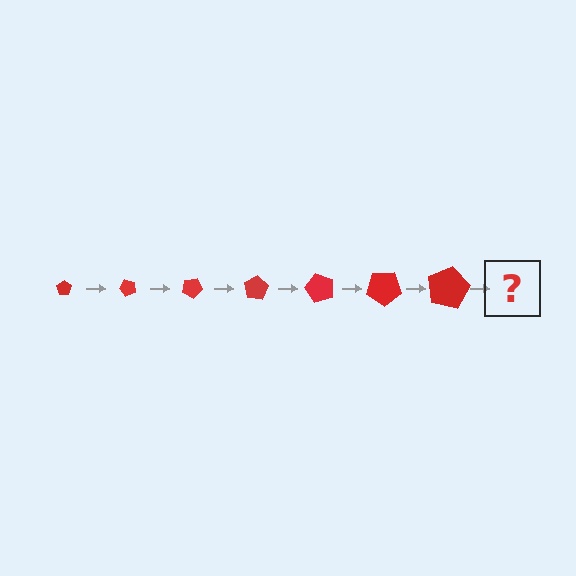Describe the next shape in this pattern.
It should be a pentagon, larger than the previous one and rotated 350 degrees from the start.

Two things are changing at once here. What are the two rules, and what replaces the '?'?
The two rules are that the pentagon grows larger each step and it rotates 50 degrees each step. The '?' should be a pentagon, larger than the previous one and rotated 350 degrees from the start.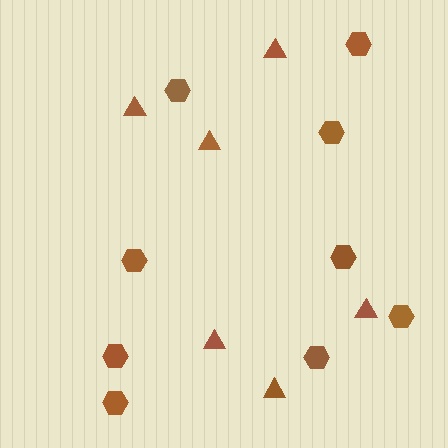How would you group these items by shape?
There are 2 groups: one group of hexagons (9) and one group of triangles (6).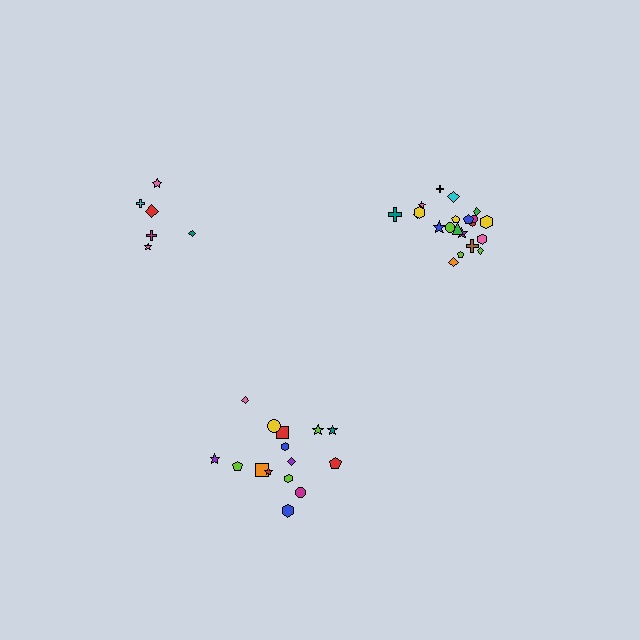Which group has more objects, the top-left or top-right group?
The top-right group.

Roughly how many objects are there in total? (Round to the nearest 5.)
Roughly 45 objects in total.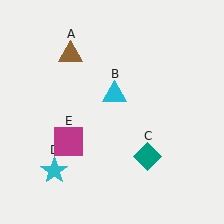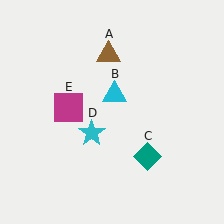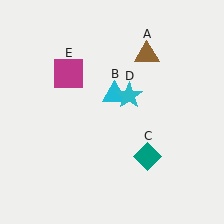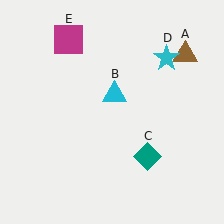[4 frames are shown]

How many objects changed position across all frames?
3 objects changed position: brown triangle (object A), cyan star (object D), magenta square (object E).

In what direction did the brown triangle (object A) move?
The brown triangle (object A) moved right.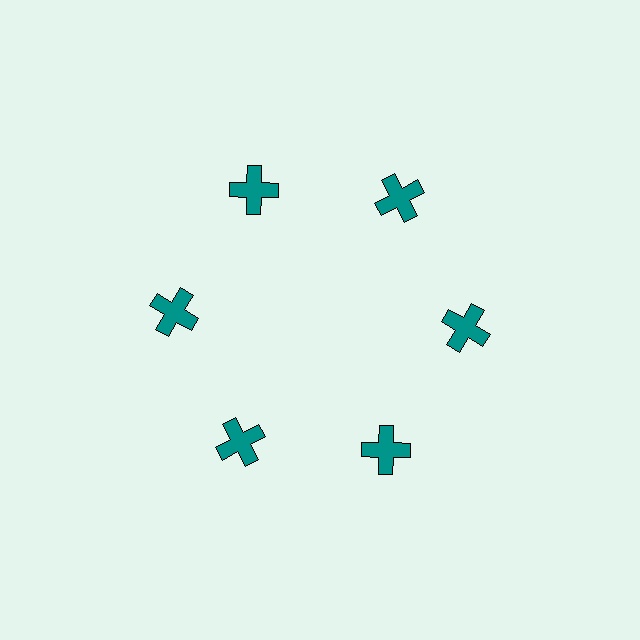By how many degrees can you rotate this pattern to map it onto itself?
The pattern maps onto itself every 60 degrees of rotation.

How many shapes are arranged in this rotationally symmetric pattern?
There are 6 shapes, arranged in 6 groups of 1.